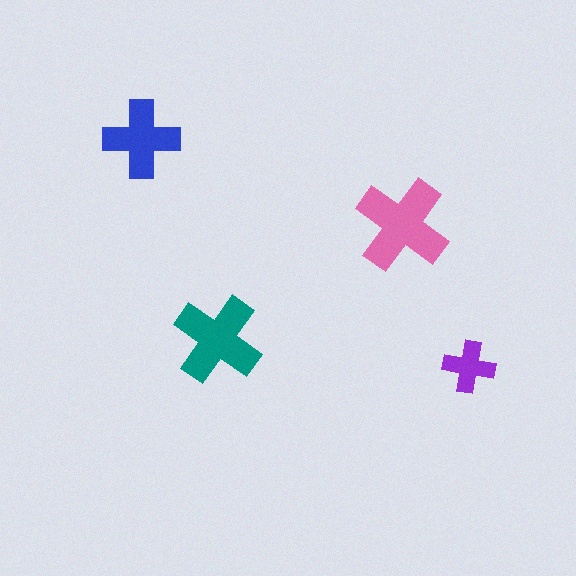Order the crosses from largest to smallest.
the pink one, the teal one, the blue one, the purple one.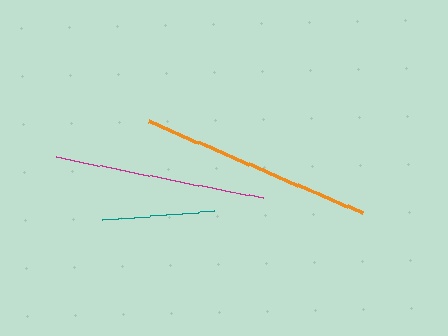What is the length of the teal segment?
The teal segment is approximately 112 pixels long.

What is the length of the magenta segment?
The magenta segment is approximately 211 pixels long.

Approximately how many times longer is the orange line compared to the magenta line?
The orange line is approximately 1.1 times the length of the magenta line.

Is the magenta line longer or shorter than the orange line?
The orange line is longer than the magenta line.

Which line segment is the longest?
The orange line is the longest at approximately 233 pixels.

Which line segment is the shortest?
The teal line is the shortest at approximately 112 pixels.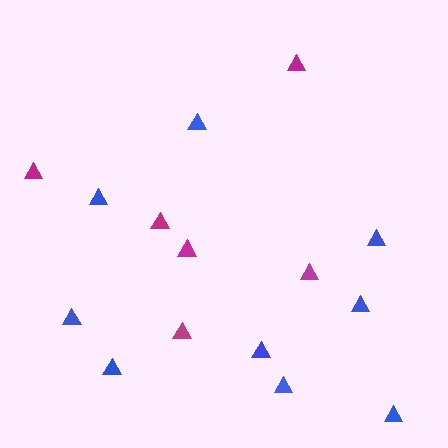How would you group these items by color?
There are 2 groups: one group of magenta triangles (6) and one group of blue triangles (9).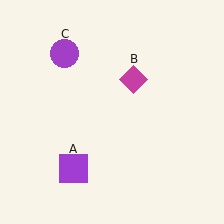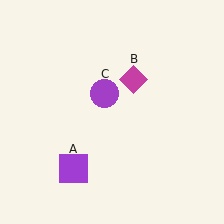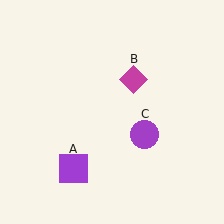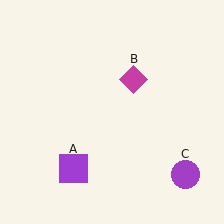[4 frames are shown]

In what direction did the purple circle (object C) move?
The purple circle (object C) moved down and to the right.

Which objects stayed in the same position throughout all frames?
Purple square (object A) and magenta diamond (object B) remained stationary.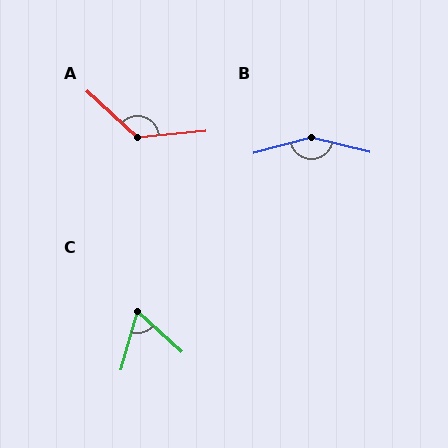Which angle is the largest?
B, at approximately 152 degrees.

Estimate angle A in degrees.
Approximately 132 degrees.